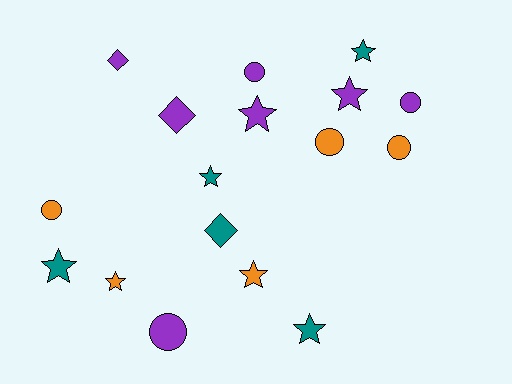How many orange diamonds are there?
There are no orange diamonds.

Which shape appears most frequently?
Star, with 8 objects.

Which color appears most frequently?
Purple, with 7 objects.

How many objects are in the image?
There are 17 objects.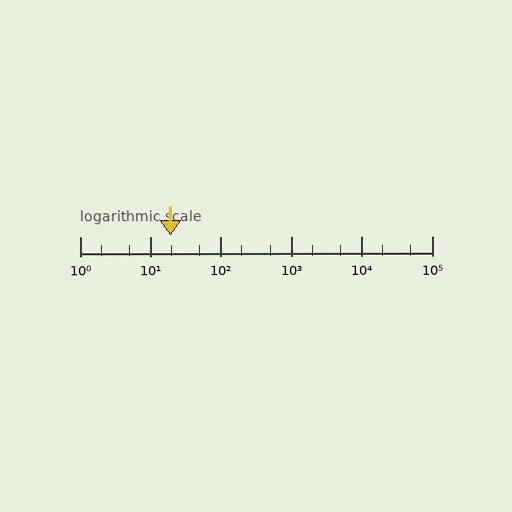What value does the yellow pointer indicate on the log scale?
The pointer indicates approximately 19.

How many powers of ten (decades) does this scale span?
The scale spans 5 decades, from 1 to 100000.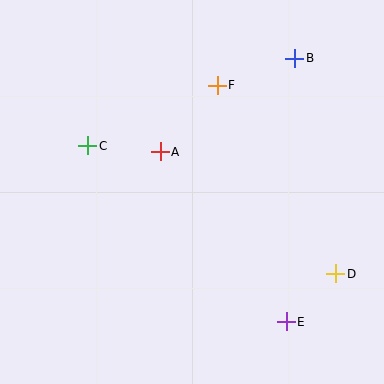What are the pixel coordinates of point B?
Point B is at (295, 58).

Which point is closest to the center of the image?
Point A at (160, 152) is closest to the center.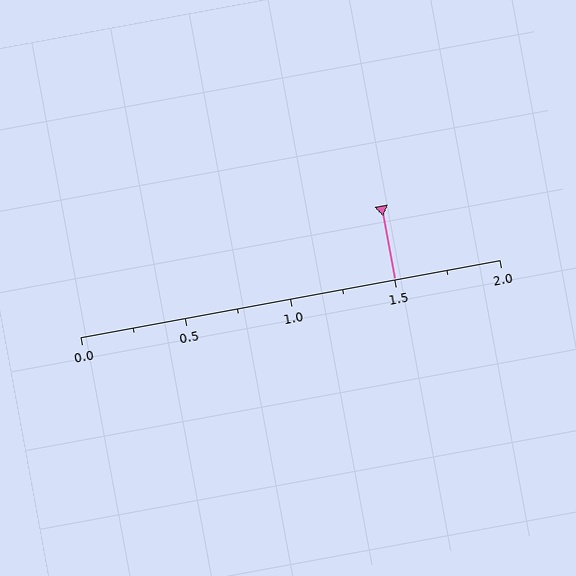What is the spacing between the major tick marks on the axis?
The major ticks are spaced 0.5 apart.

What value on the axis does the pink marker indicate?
The marker indicates approximately 1.5.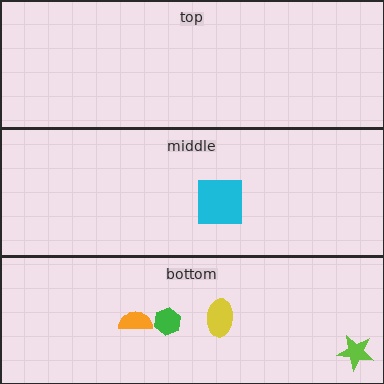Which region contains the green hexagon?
The bottom region.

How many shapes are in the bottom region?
4.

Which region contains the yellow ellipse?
The bottom region.